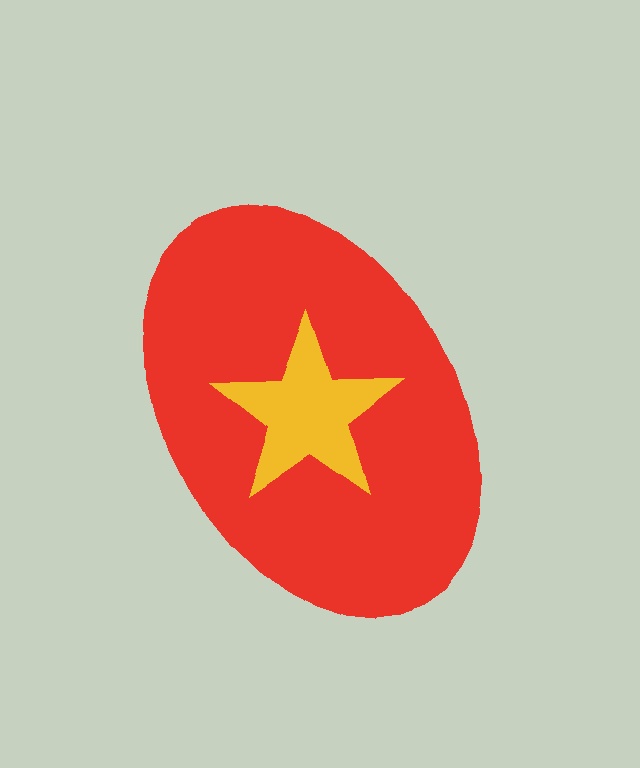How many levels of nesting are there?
2.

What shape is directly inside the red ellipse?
The yellow star.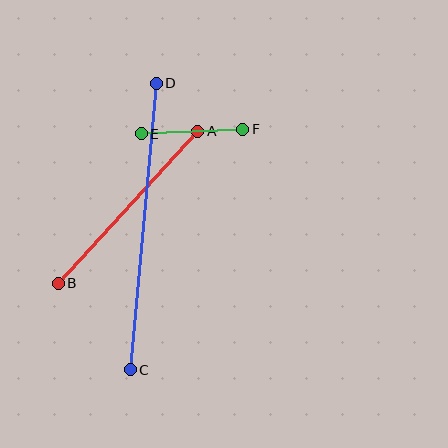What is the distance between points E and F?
The distance is approximately 102 pixels.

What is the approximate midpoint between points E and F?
The midpoint is at approximately (192, 131) pixels.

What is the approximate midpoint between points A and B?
The midpoint is at approximately (128, 207) pixels.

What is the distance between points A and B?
The distance is approximately 206 pixels.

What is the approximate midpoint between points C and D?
The midpoint is at approximately (143, 227) pixels.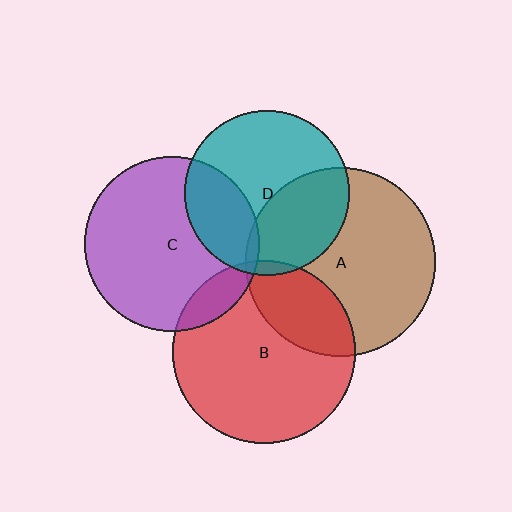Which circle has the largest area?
Circle A (brown).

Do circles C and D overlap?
Yes.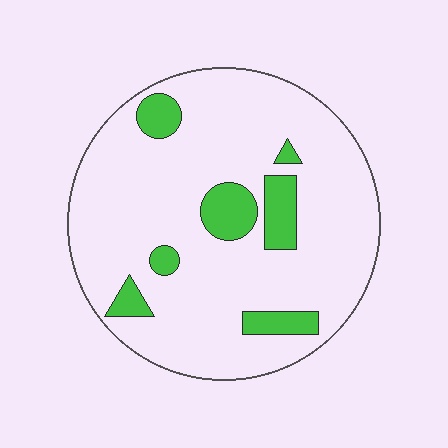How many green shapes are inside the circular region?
7.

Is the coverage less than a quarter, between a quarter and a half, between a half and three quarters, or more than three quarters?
Less than a quarter.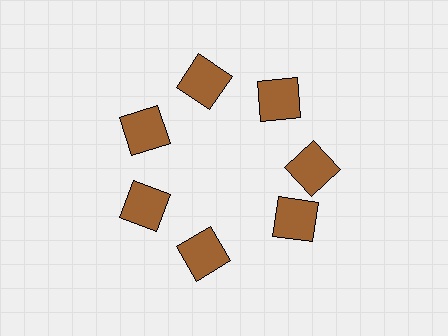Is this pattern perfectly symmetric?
No. The 7 brown squares are arranged in a ring, but one element near the 5 o'clock position is rotated out of alignment along the ring, breaking the 7-fold rotational symmetry.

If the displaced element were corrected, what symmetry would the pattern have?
It would have 7-fold rotational symmetry — the pattern would map onto itself every 51 degrees.